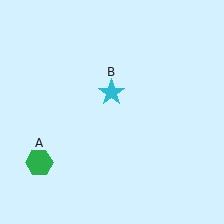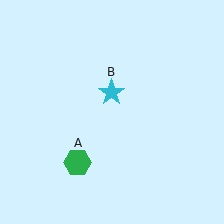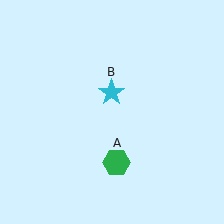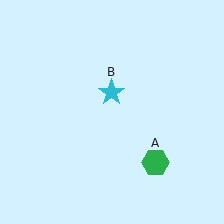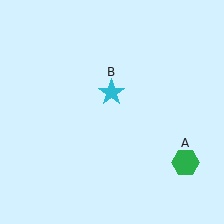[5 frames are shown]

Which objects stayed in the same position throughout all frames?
Cyan star (object B) remained stationary.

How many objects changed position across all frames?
1 object changed position: green hexagon (object A).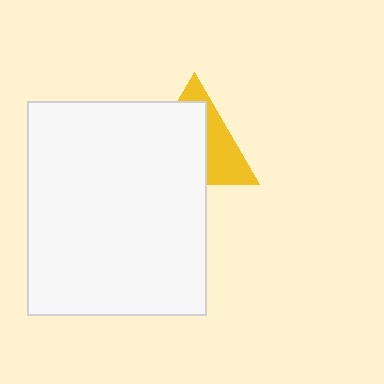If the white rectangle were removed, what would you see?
You would see the complete yellow triangle.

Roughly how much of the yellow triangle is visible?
A small part of it is visible (roughly 39%).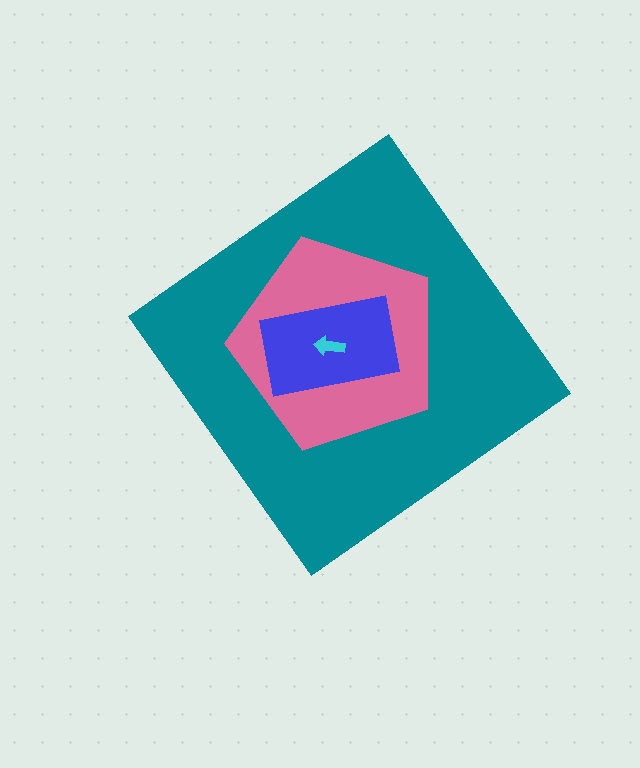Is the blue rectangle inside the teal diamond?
Yes.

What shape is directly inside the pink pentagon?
The blue rectangle.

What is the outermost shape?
The teal diamond.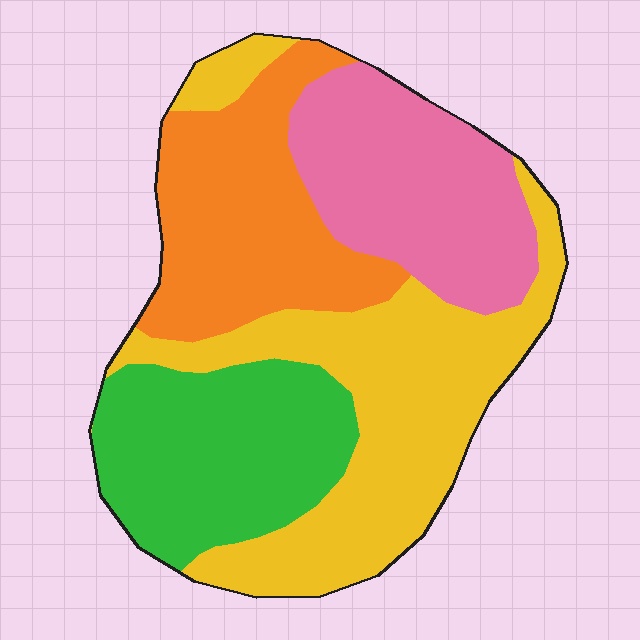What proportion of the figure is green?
Green covers about 20% of the figure.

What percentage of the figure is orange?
Orange takes up about one fifth (1/5) of the figure.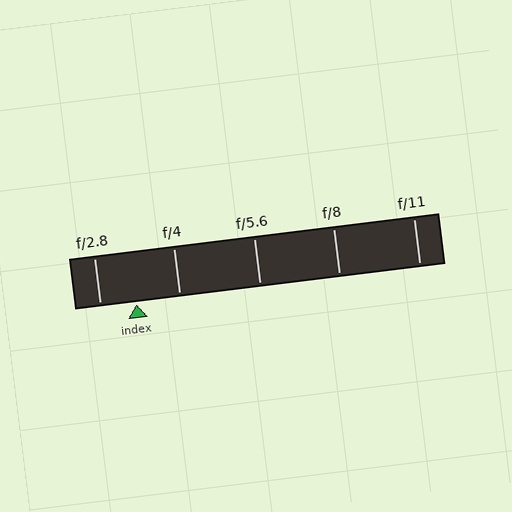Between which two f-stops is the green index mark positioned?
The index mark is between f/2.8 and f/4.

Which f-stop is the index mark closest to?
The index mark is closest to f/2.8.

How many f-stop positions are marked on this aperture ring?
There are 5 f-stop positions marked.